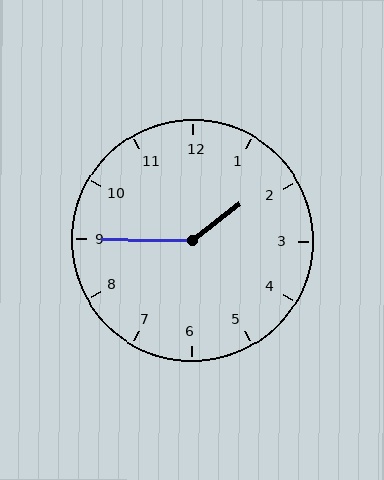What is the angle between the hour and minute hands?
Approximately 142 degrees.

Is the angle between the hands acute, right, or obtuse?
It is obtuse.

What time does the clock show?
1:45.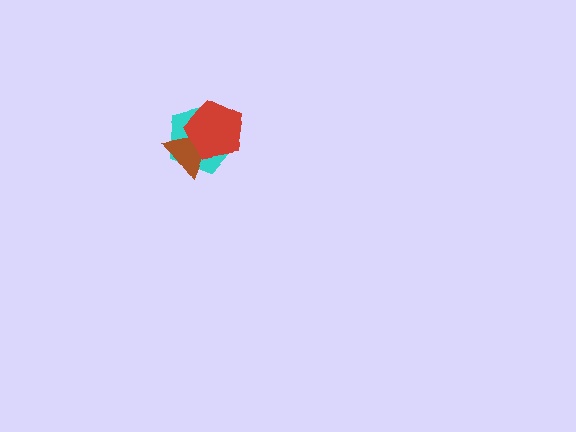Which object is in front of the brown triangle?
The red pentagon is in front of the brown triangle.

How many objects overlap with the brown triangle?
2 objects overlap with the brown triangle.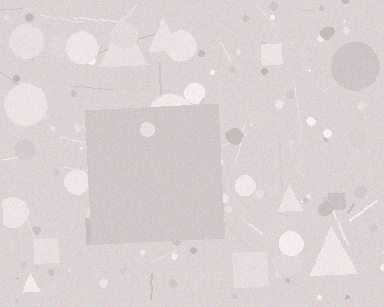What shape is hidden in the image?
A square is hidden in the image.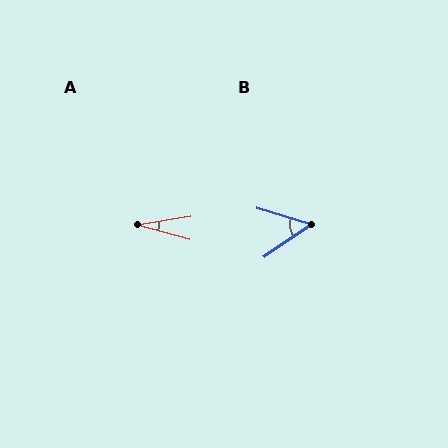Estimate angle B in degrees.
Approximately 51 degrees.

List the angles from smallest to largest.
A (25°), B (51°).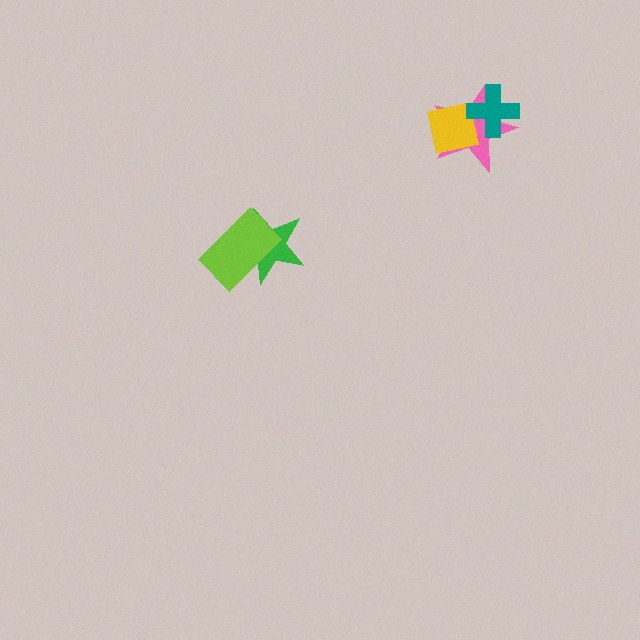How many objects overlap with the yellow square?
2 objects overlap with the yellow square.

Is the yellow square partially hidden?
Yes, it is partially covered by another shape.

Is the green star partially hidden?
Yes, it is partially covered by another shape.